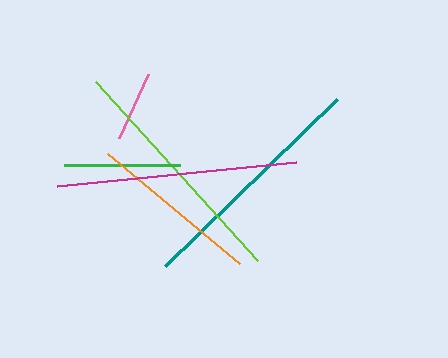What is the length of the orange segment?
The orange segment is approximately 173 pixels long.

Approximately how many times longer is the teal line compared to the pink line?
The teal line is approximately 3.4 times the length of the pink line.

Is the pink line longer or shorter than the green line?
The green line is longer than the pink line.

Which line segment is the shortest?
The pink line is the shortest at approximately 70 pixels.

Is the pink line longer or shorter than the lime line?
The lime line is longer than the pink line.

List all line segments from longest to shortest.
From longest to shortest: lime, magenta, teal, orange, green, pink.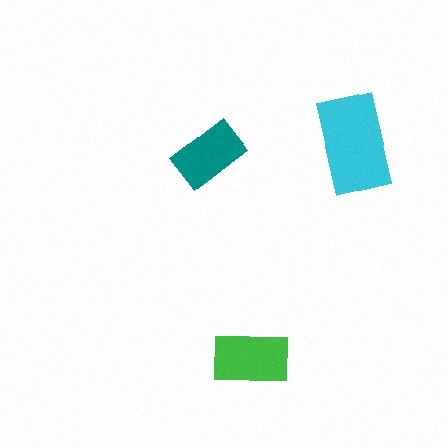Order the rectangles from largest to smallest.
the cyan one, the green one, the teal one.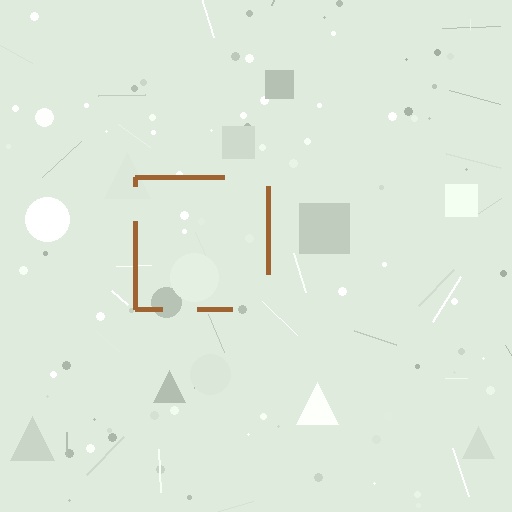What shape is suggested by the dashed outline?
The dashed outline suggests a square.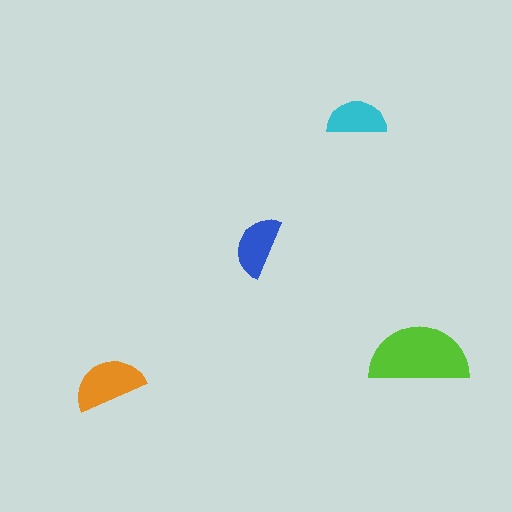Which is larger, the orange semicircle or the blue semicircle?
The orange one.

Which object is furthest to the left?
The orange semicircle is leftmost.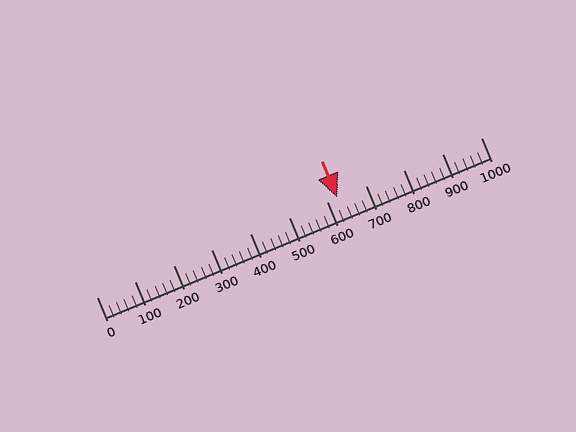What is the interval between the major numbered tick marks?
The major tick marks are spaced 100 units apart.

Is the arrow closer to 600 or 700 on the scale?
The arrow is closer to 600.